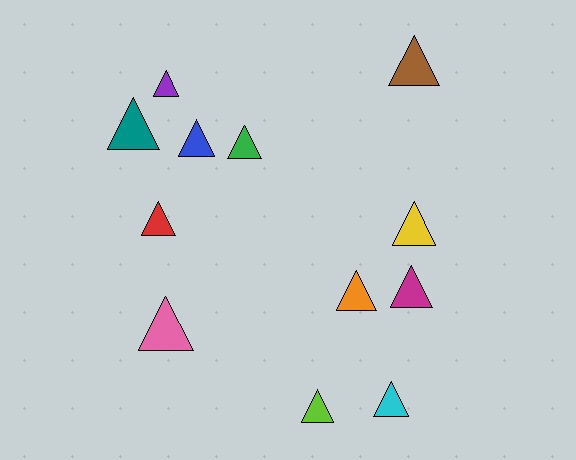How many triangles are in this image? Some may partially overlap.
There are 12 triangles.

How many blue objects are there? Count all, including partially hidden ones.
There is 1 blue object.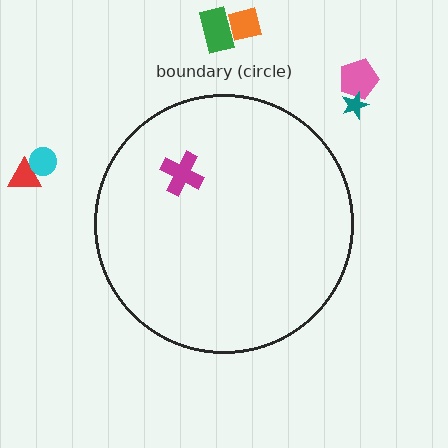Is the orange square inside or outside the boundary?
Outside.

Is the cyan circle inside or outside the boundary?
Outside.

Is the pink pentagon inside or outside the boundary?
Outside.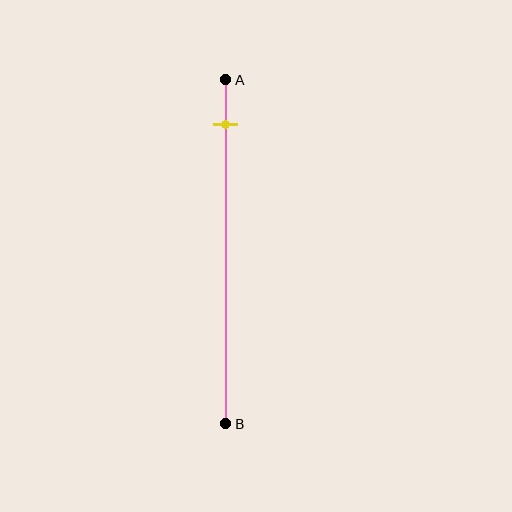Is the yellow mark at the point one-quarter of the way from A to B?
No, the mark is at about 15% from A, not at the 25% one-quarter point.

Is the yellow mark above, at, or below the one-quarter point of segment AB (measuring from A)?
The yellow mark is above the one-quarter point of segment AB.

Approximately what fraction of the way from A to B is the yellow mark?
The yellow mark is approximately 15% of the way from A to B.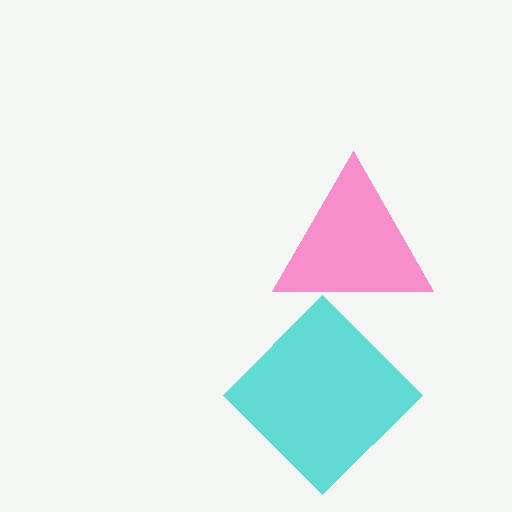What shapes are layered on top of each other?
The layered shapes are: a pink triangle, a cyan diamond.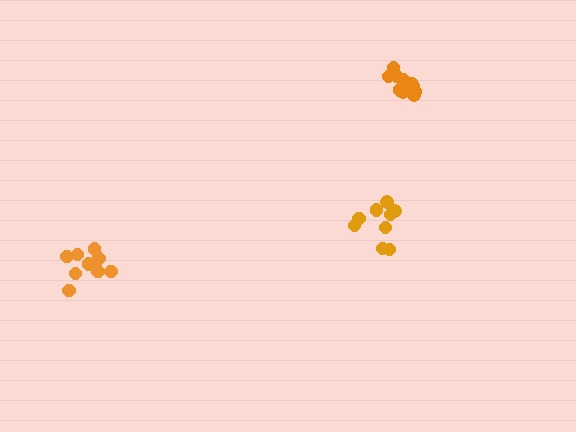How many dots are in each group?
Group 1: 11 dots, Group 2: 9 dots, Group 3: 10 dots (30 total).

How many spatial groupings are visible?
There are 3 spatial groupings.